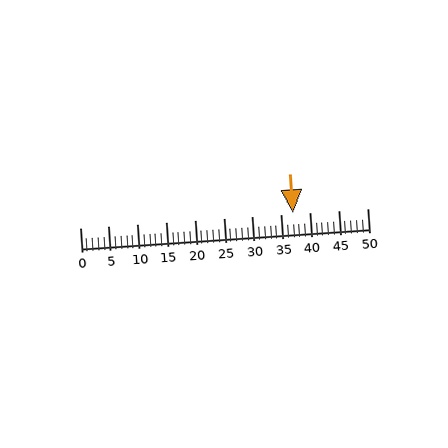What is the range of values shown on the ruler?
The ruler shows values from 0 to 50.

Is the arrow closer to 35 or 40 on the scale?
The arrow is closer to 35.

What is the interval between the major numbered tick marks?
The major tick marks are spaced 5 units apart.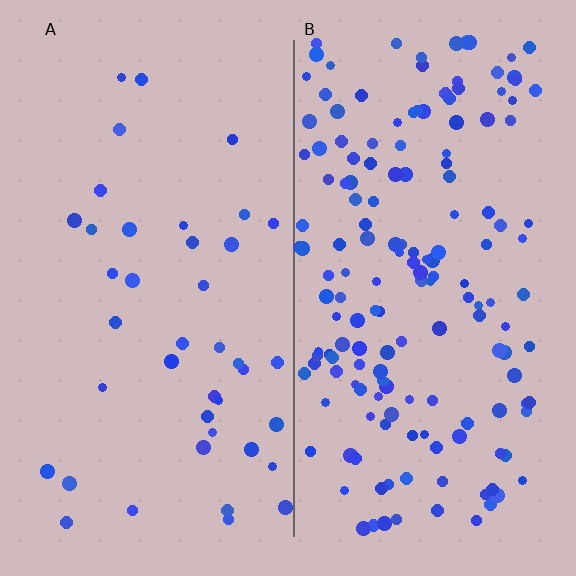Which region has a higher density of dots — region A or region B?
B (the right).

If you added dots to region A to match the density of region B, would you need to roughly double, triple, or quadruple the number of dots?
Approximately quadruple.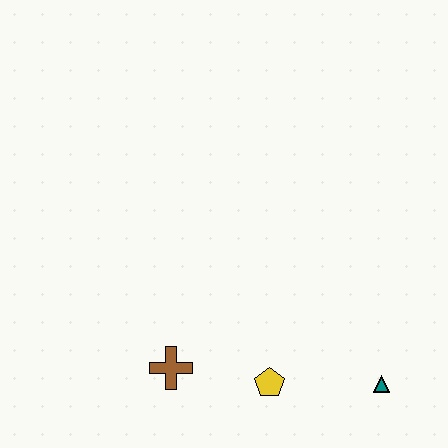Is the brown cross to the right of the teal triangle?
No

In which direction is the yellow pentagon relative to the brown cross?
The yellow pentagon is to the right of the brown cross.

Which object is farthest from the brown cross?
The teal triangle is farthest from the brown cross.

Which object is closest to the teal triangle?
The yellow pentagon is closest to the teal triangle.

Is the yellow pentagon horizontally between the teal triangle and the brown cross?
Yes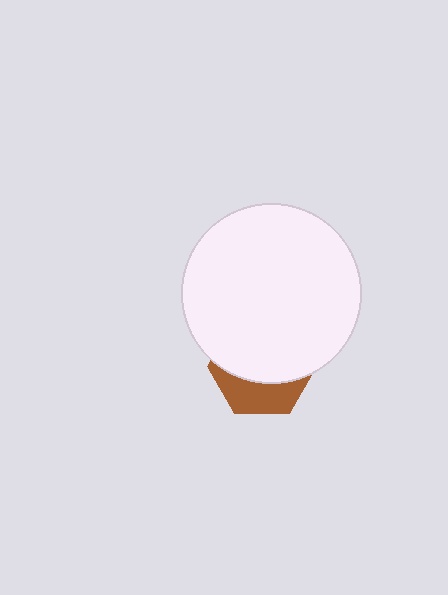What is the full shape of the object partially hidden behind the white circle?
The partially hidden object is a brown hexagon.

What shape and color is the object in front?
The object in front is a white circle.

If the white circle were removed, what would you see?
You would see the complete brown hexagon.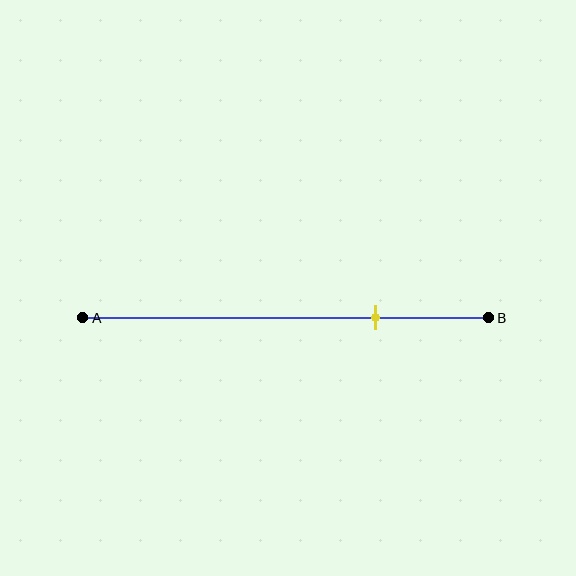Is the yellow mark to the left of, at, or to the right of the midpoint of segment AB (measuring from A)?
The yellow mark is to the right of the midpoint of segment AB.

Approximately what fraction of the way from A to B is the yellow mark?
The yellow mark is approximately 70% of the way from A to B.